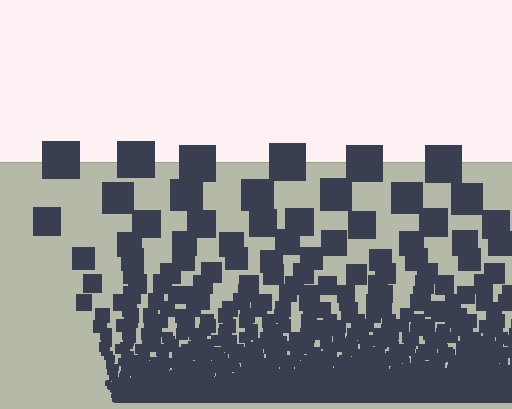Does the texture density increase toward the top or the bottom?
Density increases toward the bottom.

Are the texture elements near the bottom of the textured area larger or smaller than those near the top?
Smaller. The gradient is inverted — elements near the bottom are smaller and denser.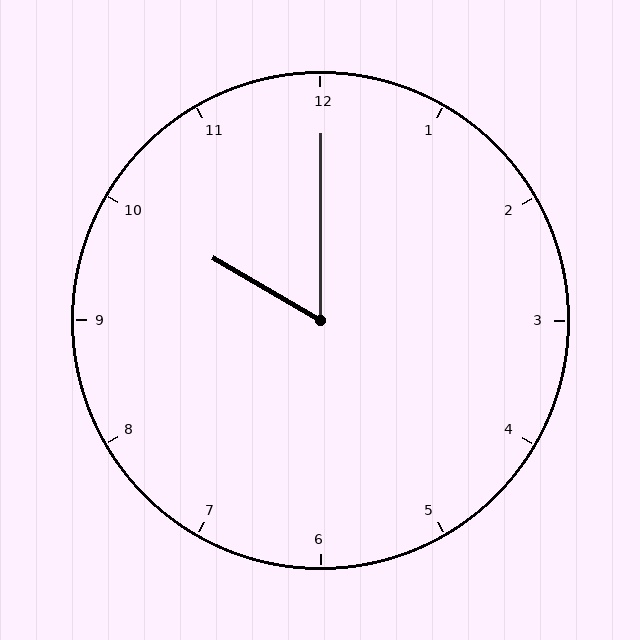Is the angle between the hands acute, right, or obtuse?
It is acute.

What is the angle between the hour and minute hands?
Approximately 60 degrees.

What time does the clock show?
10:00.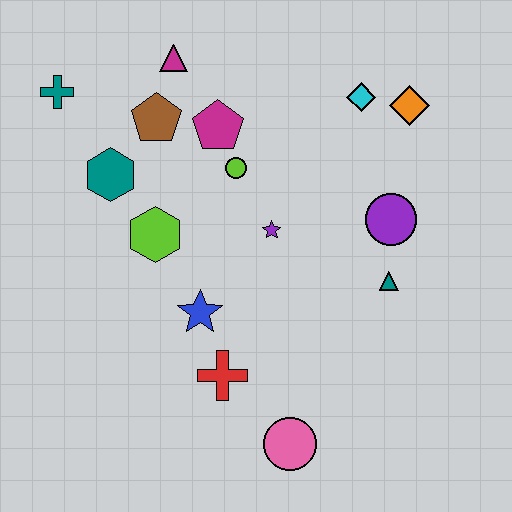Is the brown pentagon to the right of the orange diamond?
No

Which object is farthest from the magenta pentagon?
The pink circle is farthest from the magenta pentagon.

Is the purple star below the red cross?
No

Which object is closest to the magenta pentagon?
The lime circle is closest to the magenta pentagon.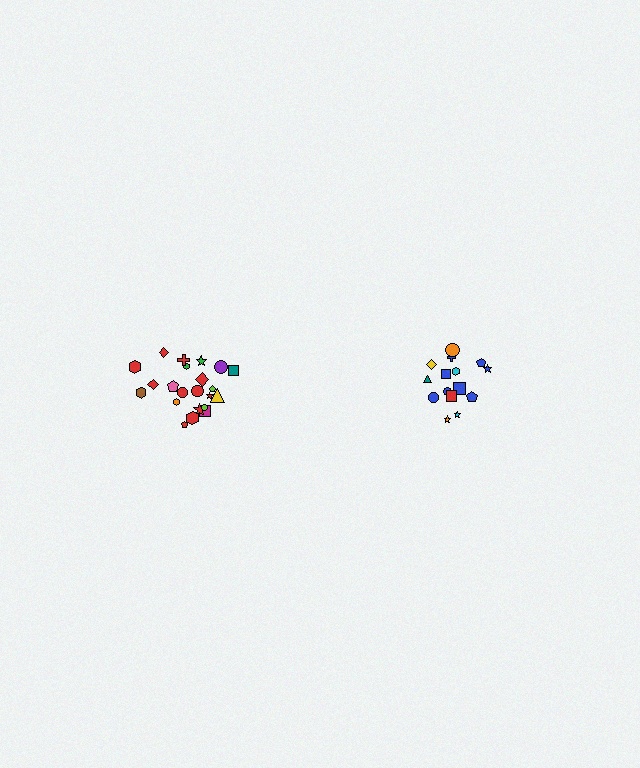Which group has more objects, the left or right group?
The left group.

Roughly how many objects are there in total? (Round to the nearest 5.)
Roughly 35 objects in total.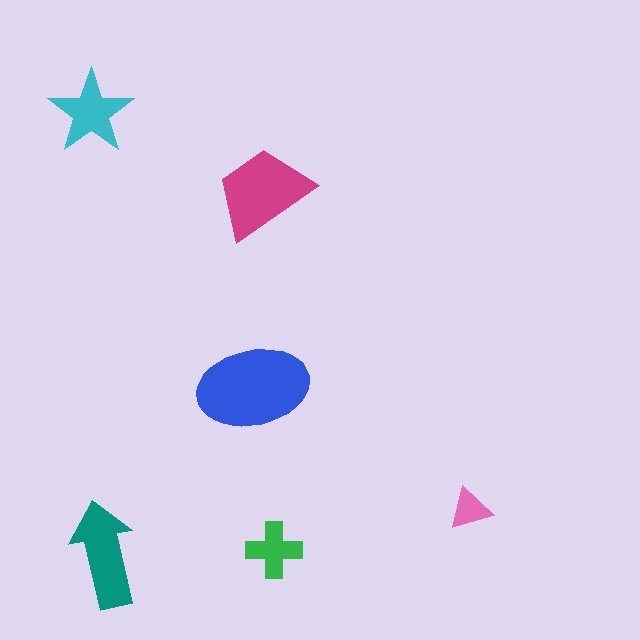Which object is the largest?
The blue ellipse.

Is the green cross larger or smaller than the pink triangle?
Larger.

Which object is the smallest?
The pink triangle.